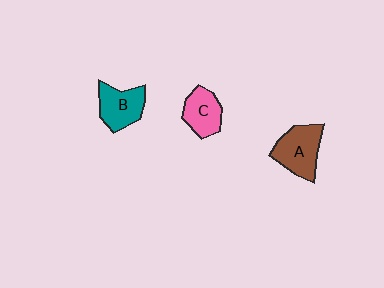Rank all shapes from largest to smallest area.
From largest to smallest: A (brown), B (teal), C (pink).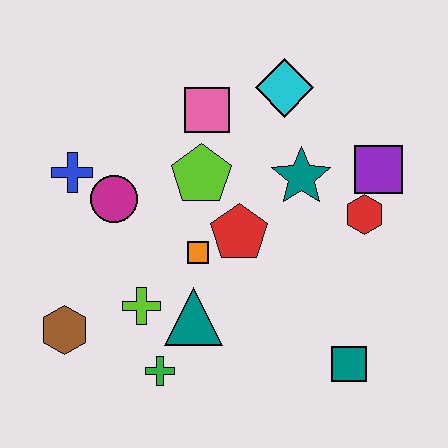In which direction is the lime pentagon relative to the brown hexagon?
The lime pentagon is above the brown hexagon.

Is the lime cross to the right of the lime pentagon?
No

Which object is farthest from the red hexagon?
The brown hexagon is farthest from the red hexagon.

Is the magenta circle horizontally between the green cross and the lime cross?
No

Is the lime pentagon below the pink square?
Yes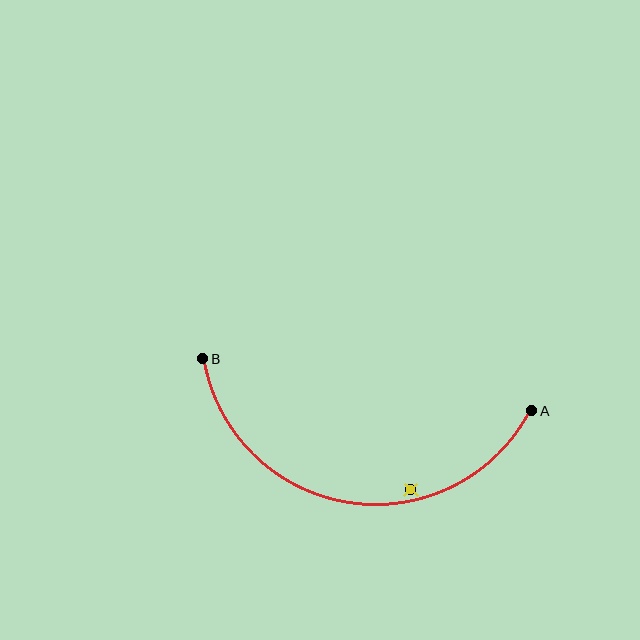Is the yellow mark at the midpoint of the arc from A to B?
No — the yellow mark does not lie on the arc at all. It sits slightly inside the curve.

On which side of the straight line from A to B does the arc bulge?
The arc bulges below the straight line connecting A and B.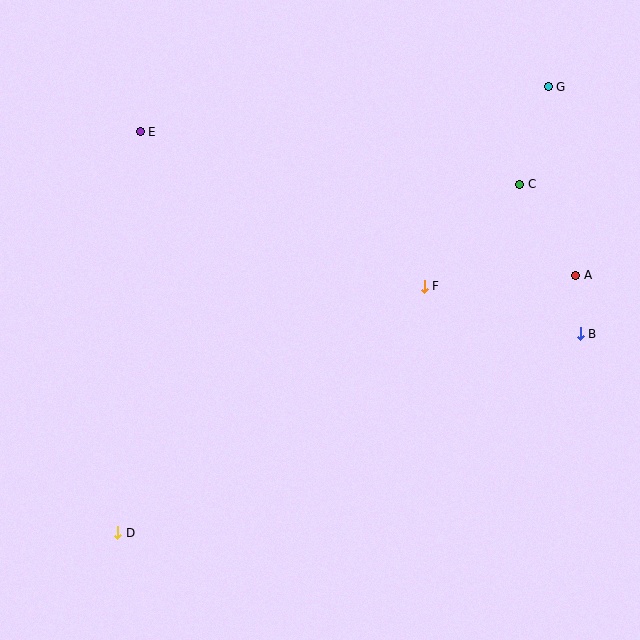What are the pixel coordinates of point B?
Point B is at (580, 334).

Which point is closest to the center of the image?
Point F at (424, 286) is closest to the center.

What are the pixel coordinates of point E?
Point E is at (140, 132).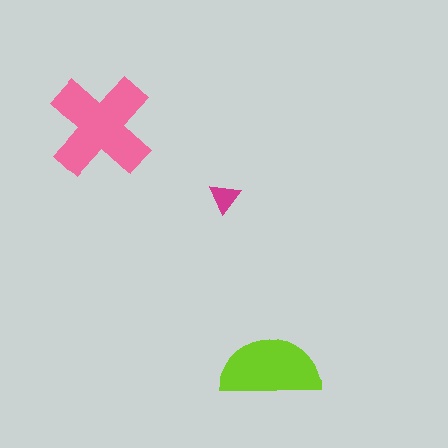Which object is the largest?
The pink cross.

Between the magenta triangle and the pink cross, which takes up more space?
The pink cross.